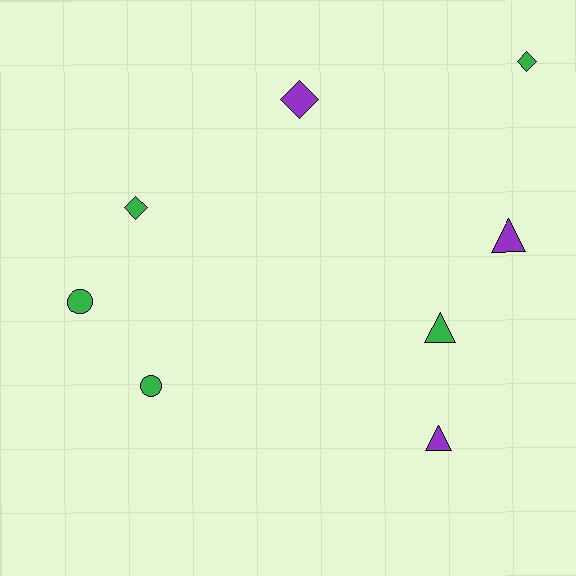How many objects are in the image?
There are 8 objects.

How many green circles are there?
There are 2 green circles.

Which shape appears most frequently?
Triangle, with 3 objects.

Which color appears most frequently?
Green, with 5 objects.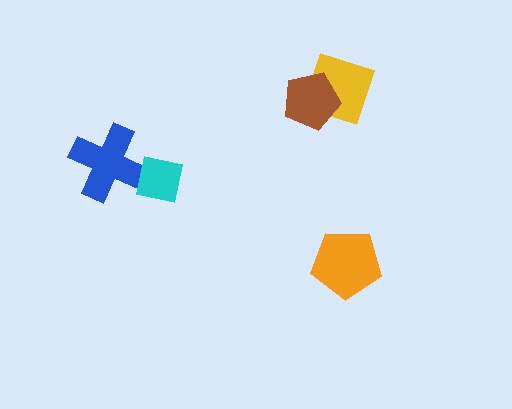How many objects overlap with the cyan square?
1 object overlaps with the cyan square.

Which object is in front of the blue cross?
The cyan square is in front of the blue cross.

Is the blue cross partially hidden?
Yes, it is partially covered by another shape.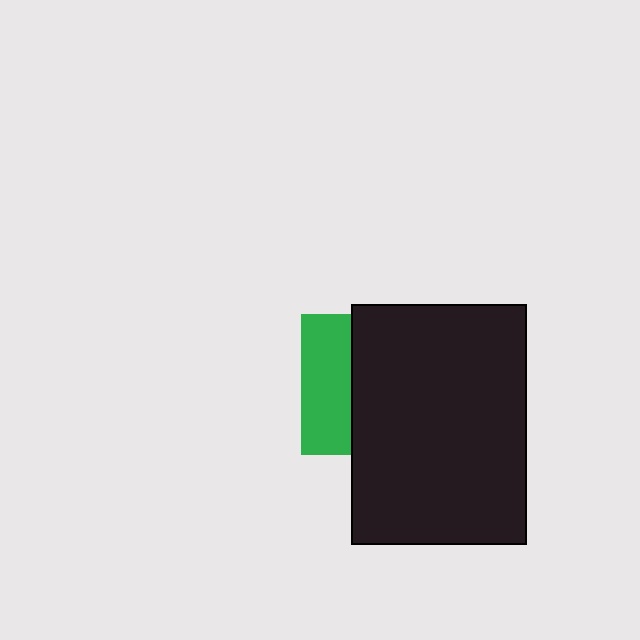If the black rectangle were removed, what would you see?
You would see the complete green square.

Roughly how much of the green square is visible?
A small part of it is visible (roughly 36%).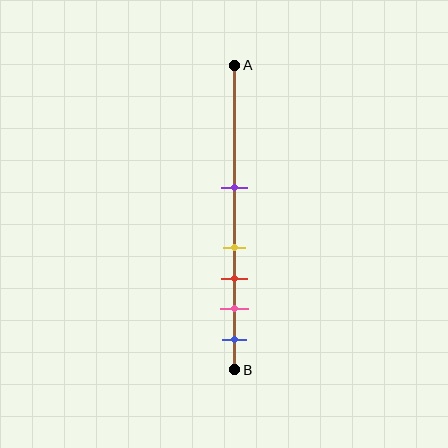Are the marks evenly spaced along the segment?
No, the marks are not evenly spaced.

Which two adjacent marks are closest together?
The yellow and red marks are the closest adjacent pair.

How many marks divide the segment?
There are 5 marks dividing the segment.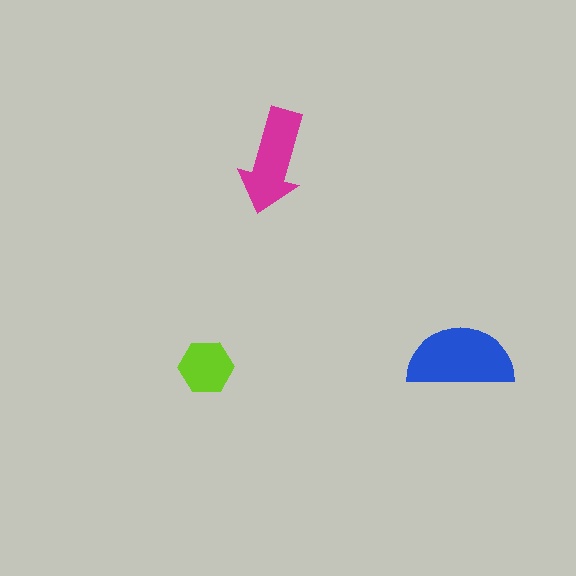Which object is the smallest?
The lime hexagon.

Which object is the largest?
The blue semicircle.